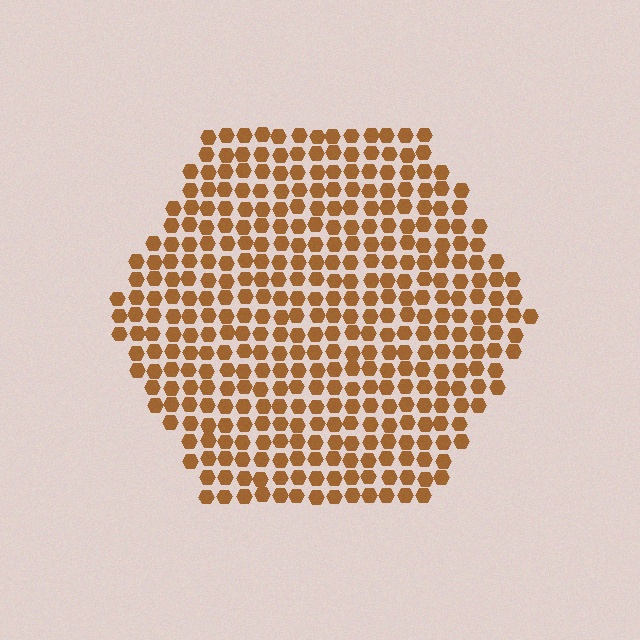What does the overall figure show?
The overall figure shows a hexagon.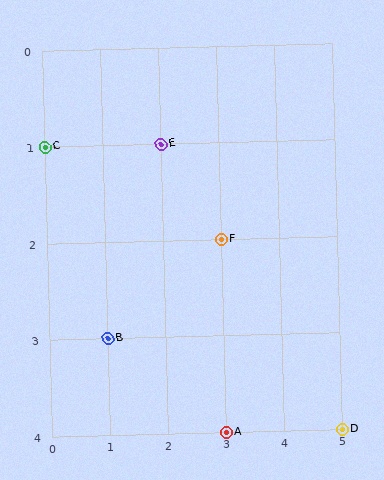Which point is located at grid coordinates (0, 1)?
Point C is at (0, 1).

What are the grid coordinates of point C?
Point C is at grid coordinates (0, 1).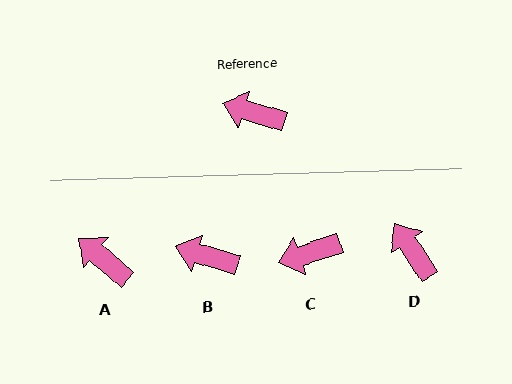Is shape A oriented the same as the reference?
No, it is off by about 24 degrees.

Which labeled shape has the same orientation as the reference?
B.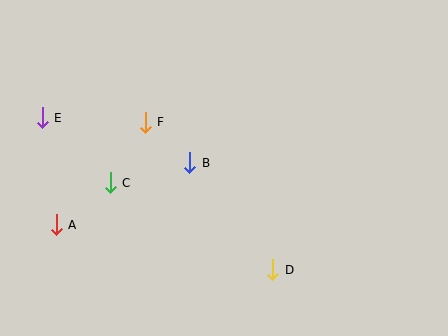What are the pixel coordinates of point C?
Point C is at (110, 183).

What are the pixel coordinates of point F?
Point F is at (145, 122).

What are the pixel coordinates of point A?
Point A is at (56, 225).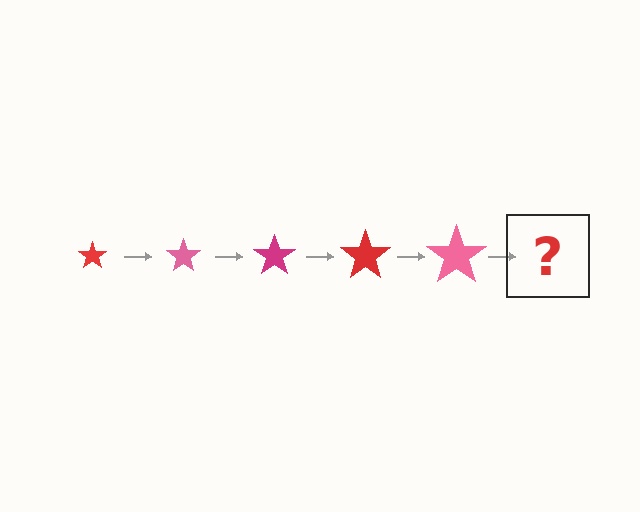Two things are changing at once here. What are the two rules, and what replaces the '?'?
The two rules are that the star grows larger each step and the color cycles through red, pink, and magenta. The '?' should be a magenta star, larger than the previous one.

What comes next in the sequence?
The next element should be a magenta star, larger than the previous one.